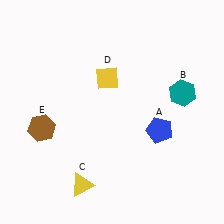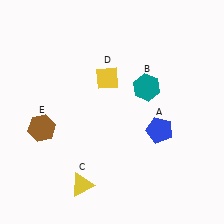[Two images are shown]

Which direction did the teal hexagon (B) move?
The teal hexagon (B) moved left.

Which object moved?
The teal hexagon (B) moved left.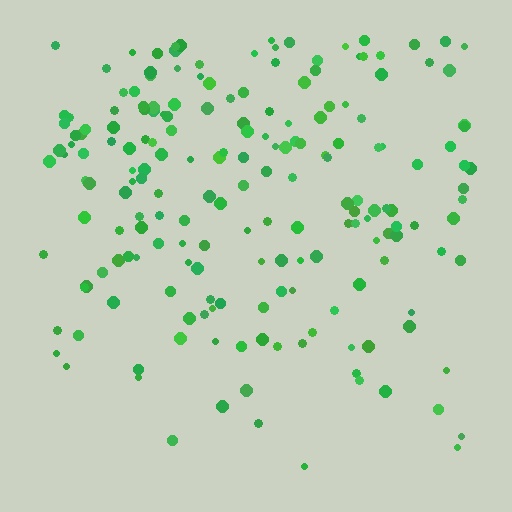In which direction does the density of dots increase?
From bottom to top, with the top side densest.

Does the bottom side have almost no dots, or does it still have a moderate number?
Still a moderate number, just noticeably fewer than the top.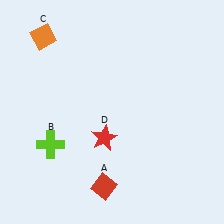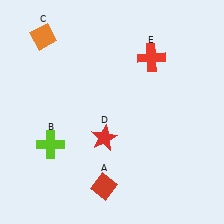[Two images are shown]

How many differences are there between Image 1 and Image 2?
There is 1 difference between the two images.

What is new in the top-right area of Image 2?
A red cross (E) was added in the top-right area of Image 2.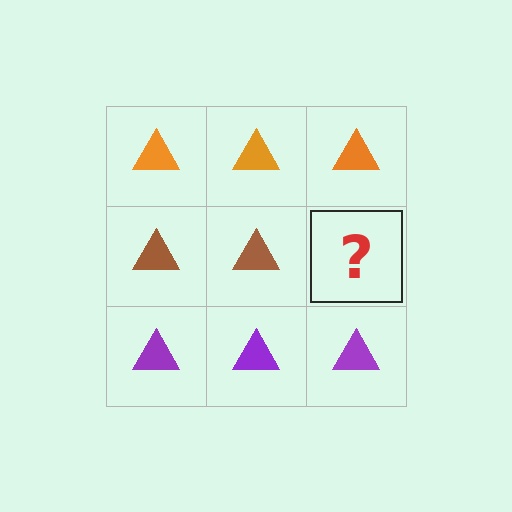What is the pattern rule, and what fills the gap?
The rule is that each row has a consistent color. The gap should be filled with a brown triangle.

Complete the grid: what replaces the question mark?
The question mark should be replaced with a brown triangle.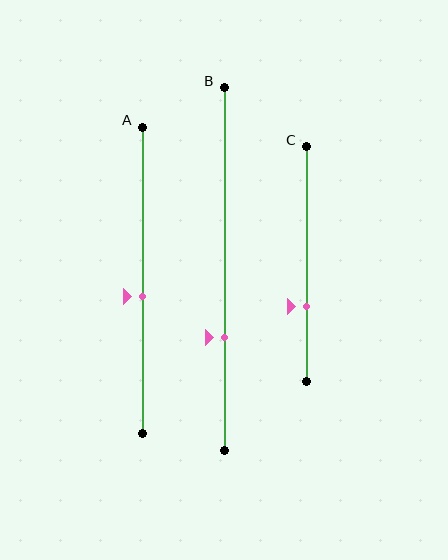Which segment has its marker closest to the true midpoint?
Segment A has its marker closest to the true midpoint.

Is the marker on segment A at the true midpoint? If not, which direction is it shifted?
No, the marker on segment A is shifted downward by about 5% of the segment length.